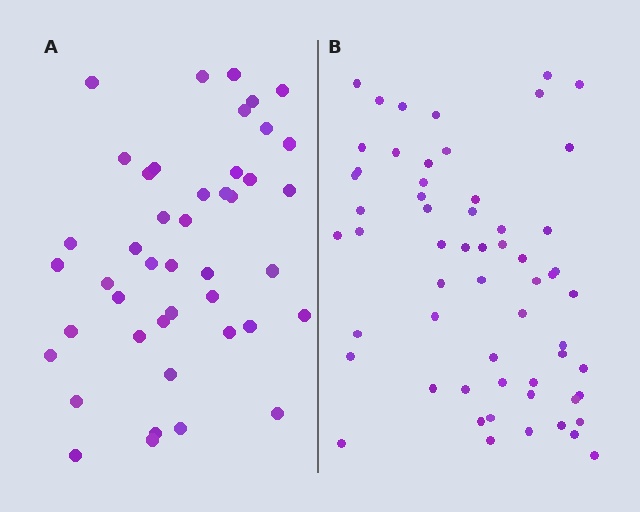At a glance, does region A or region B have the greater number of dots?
Region B (the right region) has more dots.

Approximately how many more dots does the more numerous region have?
Region B has approximately 15 more dots than region A.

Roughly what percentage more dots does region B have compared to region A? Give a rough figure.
About 35% more.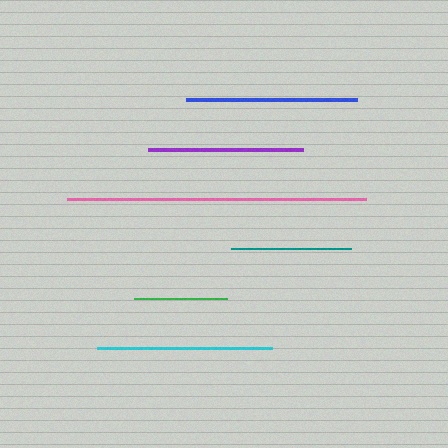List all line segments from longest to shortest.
From longest to shortest: pink, cyan, blue, purple, teal, green.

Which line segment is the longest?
The pink line is the longest at approximately 299 pixels.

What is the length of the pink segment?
The pink segment is approximately 299 pixels long.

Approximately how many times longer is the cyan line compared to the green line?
The cyan line is approximately 1.9 times the length of the green line.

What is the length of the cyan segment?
The cyan segment is approximately 175 pixels long.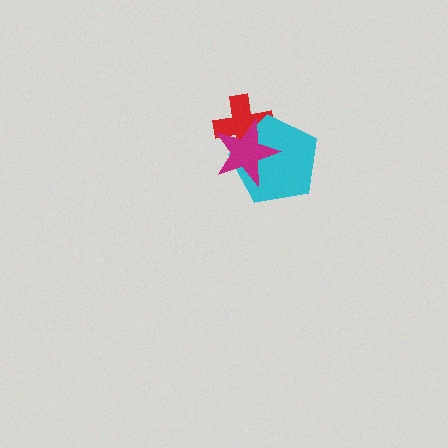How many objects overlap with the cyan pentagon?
2 objects overlap with the cyan pentagon.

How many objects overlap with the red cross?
2 objects overlap with the red cross.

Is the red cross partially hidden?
Yes, it is partially covered by another shape.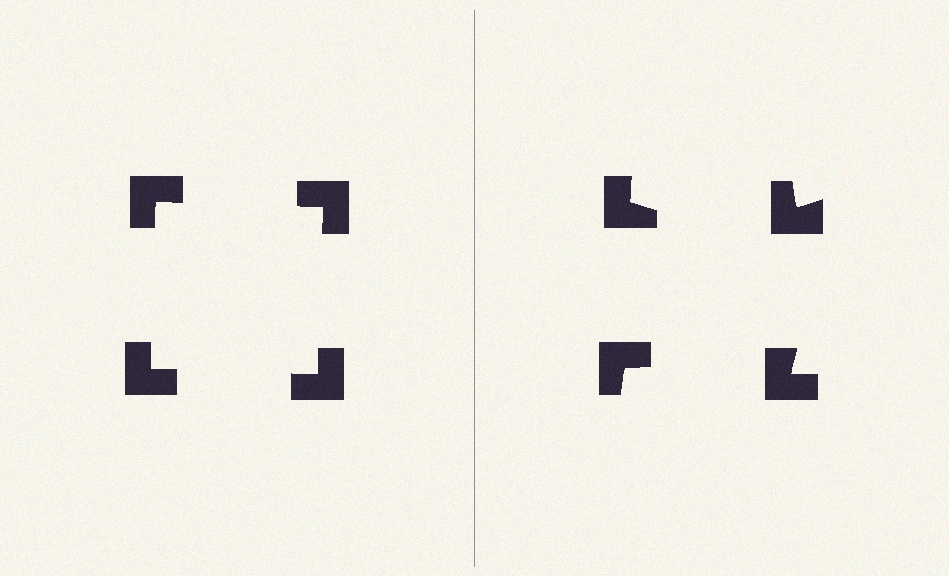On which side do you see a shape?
An illusory square appears on the left side. On the right side the wedge cuts are rotated, so no coherent shape forms.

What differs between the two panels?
The notched squares are positioned identically on both sides; only the wedge orientations differ. On the left they align to a square; on the right they are misaligned.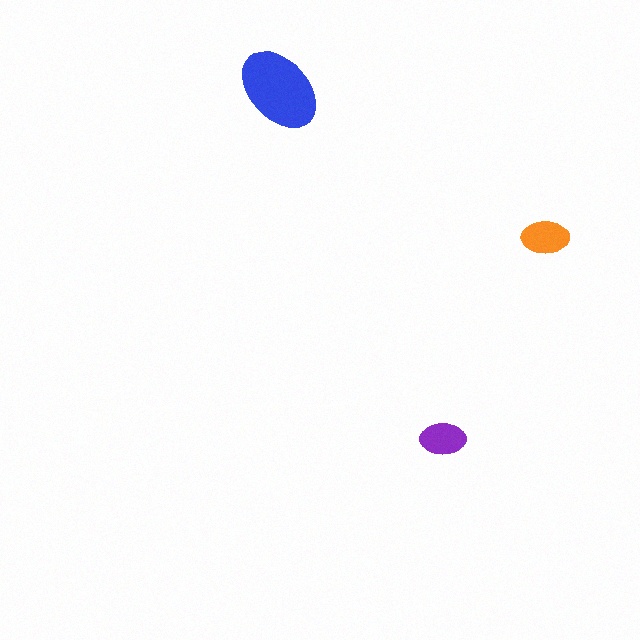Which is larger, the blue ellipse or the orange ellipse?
The blue one.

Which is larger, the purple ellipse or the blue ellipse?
The blue one.